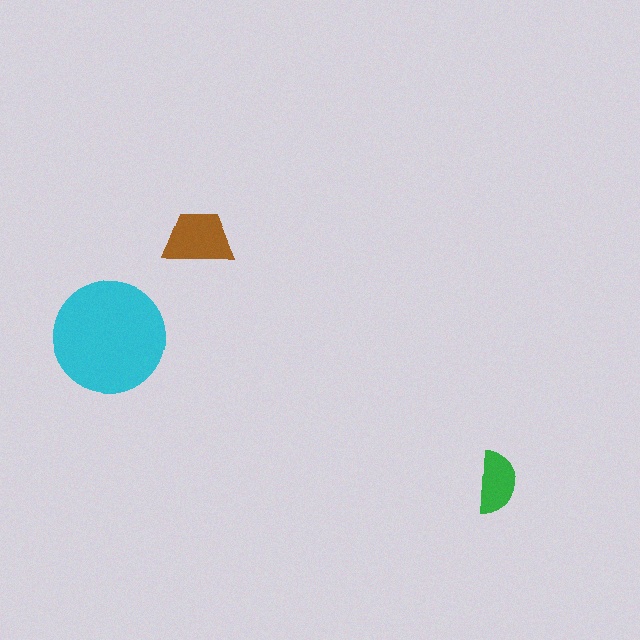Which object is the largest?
The cyan circle.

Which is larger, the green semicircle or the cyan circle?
The cyan circle.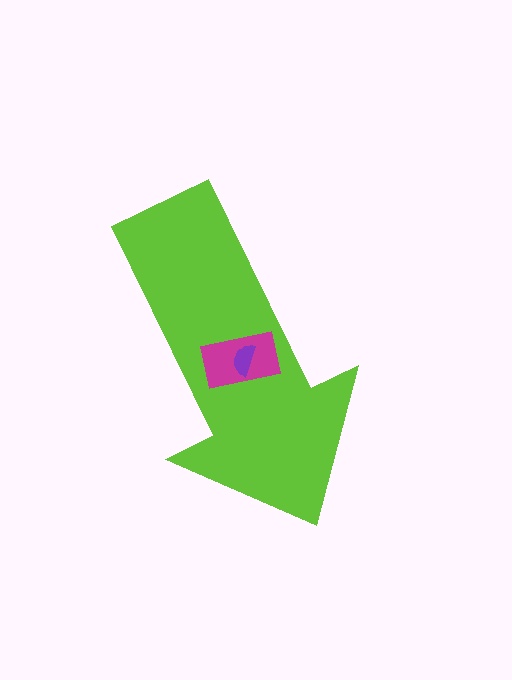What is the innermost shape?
The purple semicircle.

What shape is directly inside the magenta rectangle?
The purple semicircle.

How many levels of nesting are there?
3.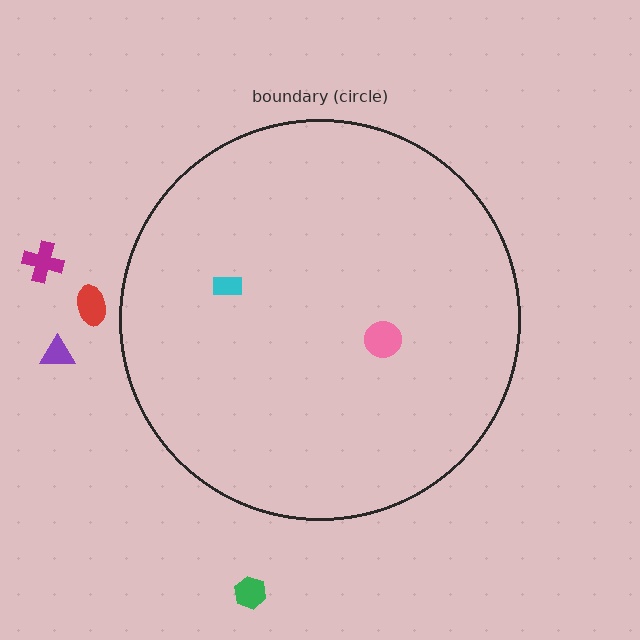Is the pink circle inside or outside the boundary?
Inside.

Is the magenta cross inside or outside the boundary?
Outside.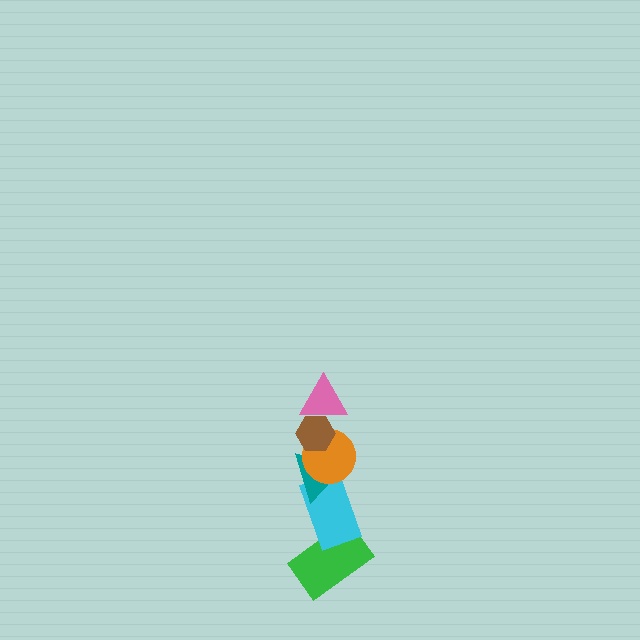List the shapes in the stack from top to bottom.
From top to bottom: the brown hexagon, the pink triangle, the orange circle, the teal triangle, the cyan rectangle, the green rectangle.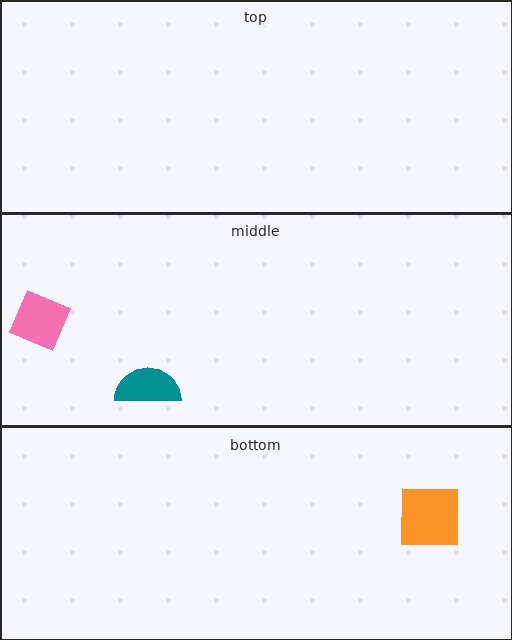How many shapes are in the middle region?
2.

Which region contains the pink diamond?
The middle region.